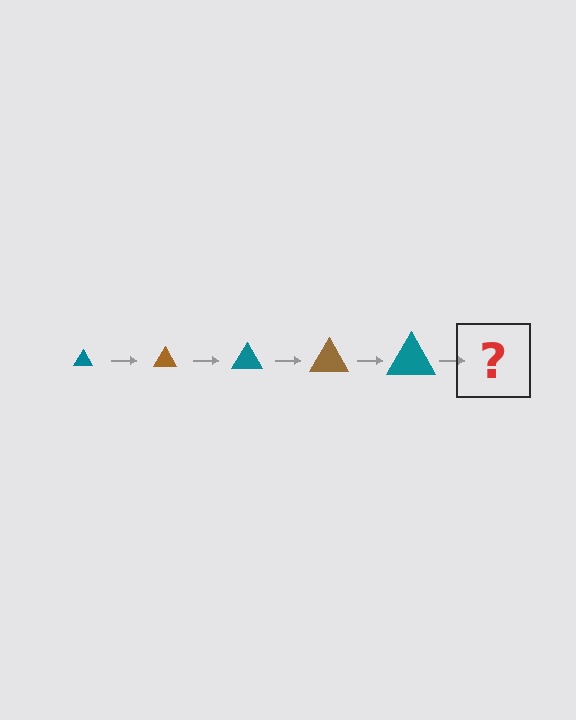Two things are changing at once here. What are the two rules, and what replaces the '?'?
The two rules are that the triangle grows larger each step and the color cycles through teal and brown. The '?' should be a brown triangle, larger than the previous one.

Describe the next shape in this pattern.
It should be a brown triangle, larger than the previous one.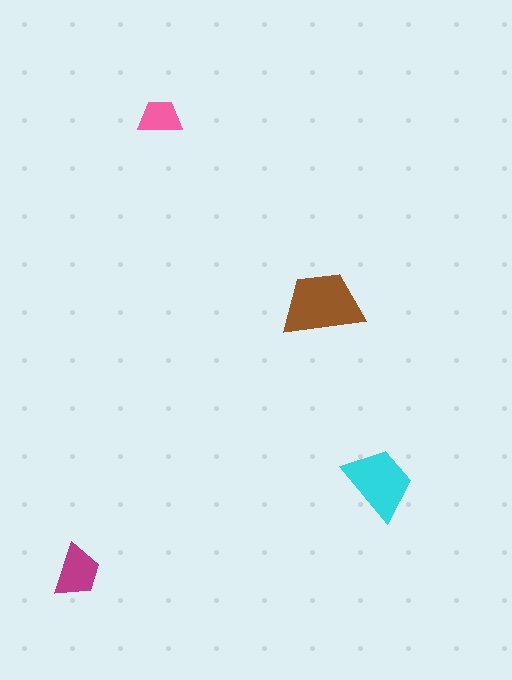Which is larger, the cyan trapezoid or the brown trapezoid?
The brown one.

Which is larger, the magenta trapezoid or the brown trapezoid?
The brown one.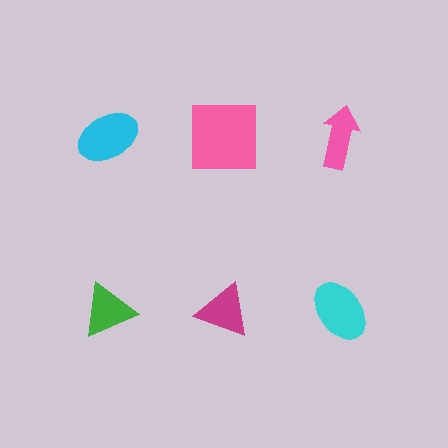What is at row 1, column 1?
A cyan ellipse.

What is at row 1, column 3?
A pink arrow.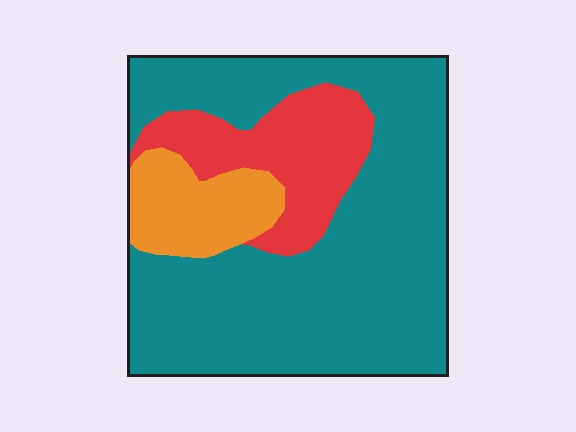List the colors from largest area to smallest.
From largest to smallest: teal, red, orange.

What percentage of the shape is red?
Red takes up about one fifth (1/5) of the shape.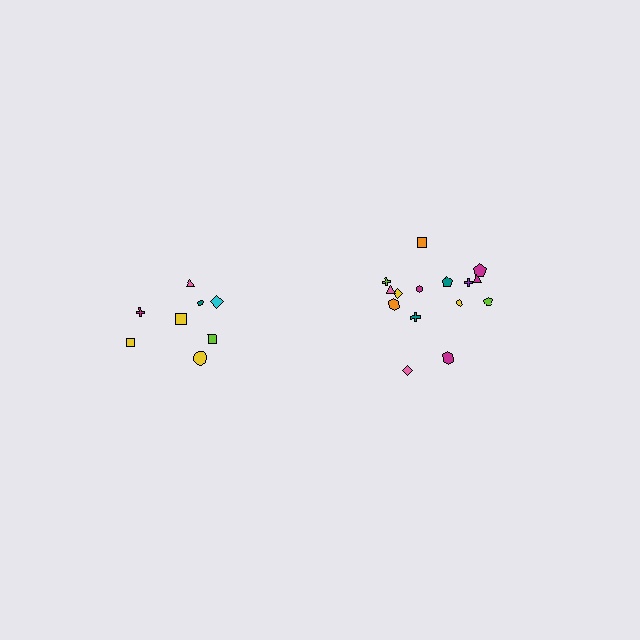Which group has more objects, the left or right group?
The right group.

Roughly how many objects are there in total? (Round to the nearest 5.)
Roughly 25 objects in total.